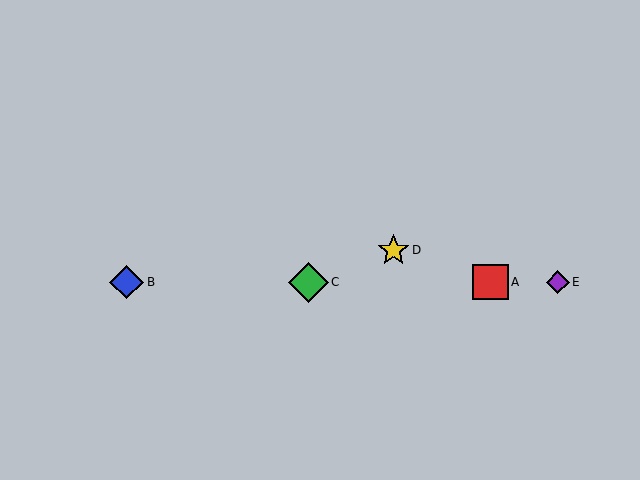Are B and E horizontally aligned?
Yes, both are at y≈282.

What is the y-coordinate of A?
Object A is at y≈282.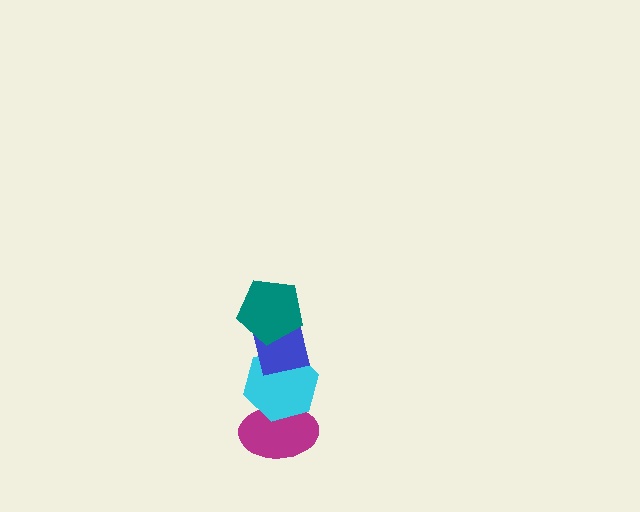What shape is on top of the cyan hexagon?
The blue square is on top of the cyan hexagon.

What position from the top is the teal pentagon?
The teal pentagon is 1st from the top.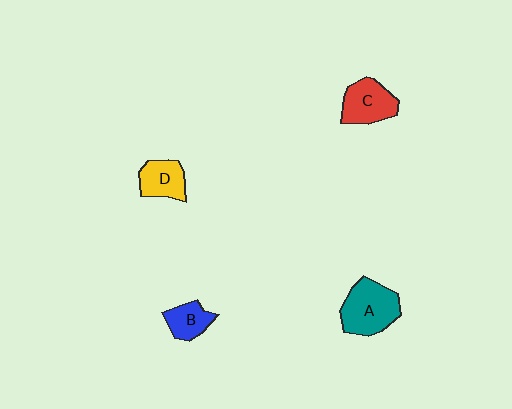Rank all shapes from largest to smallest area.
From largest to smallest: A (teal), C (red), D (yellow), B (blue).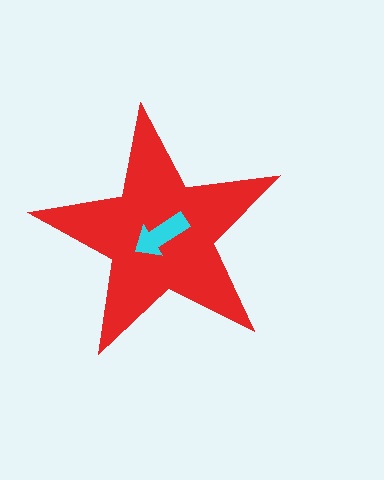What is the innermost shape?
The cyan arrow.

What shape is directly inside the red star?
The cyan arrow.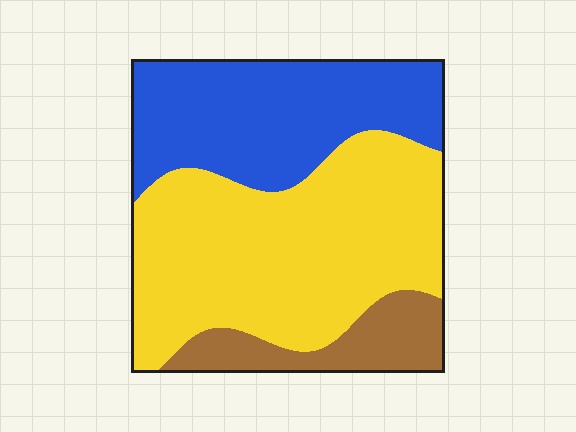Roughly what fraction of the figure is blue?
Blue takes up between a quarter and a half of the figure.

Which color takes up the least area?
Brown, at roughly 15%.